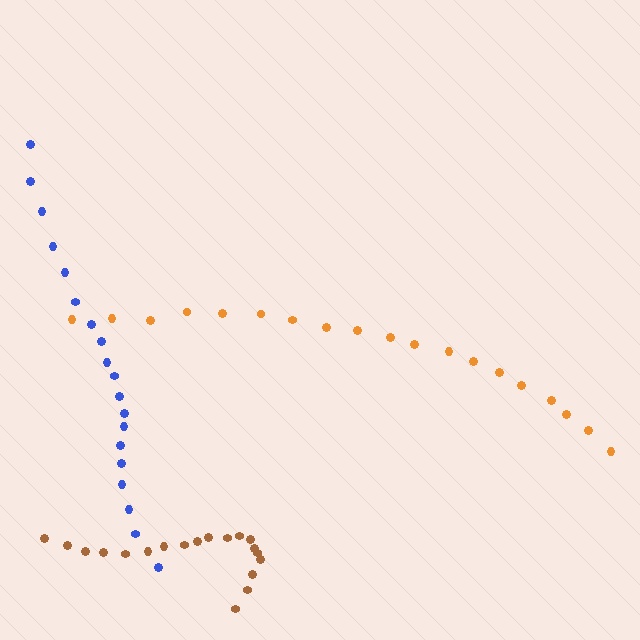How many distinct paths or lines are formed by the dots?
There are 3 distinct paths.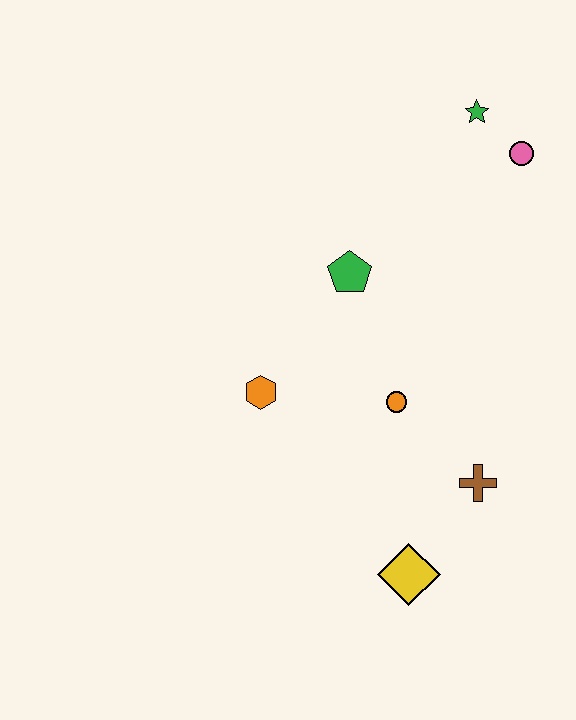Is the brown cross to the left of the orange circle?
No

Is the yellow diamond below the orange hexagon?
Yes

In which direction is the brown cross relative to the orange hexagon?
The brown cross is to the right of the orange hexagon.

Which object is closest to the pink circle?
The green star is closest to the pink circle.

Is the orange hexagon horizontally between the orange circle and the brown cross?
No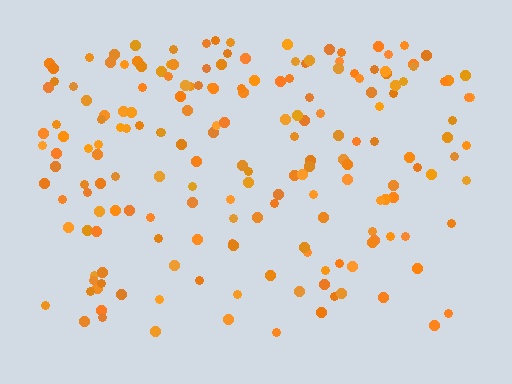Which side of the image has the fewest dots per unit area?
The bottom.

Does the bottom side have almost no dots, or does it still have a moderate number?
Still a moderate number, just noticeably fewer than the top.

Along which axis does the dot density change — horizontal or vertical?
Vertical.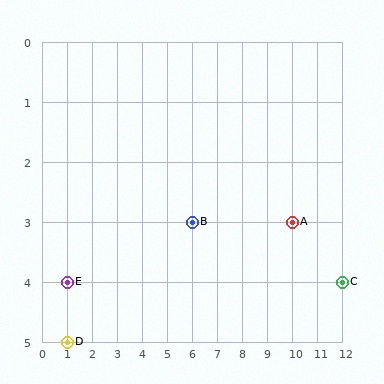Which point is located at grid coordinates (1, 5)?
Point D is at (1, 5).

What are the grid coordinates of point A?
Point A is at grid coordinates (10, 3).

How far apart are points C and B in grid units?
Points C and B are 6 columns and 1 row apart (about 6.1 grid units diagonally).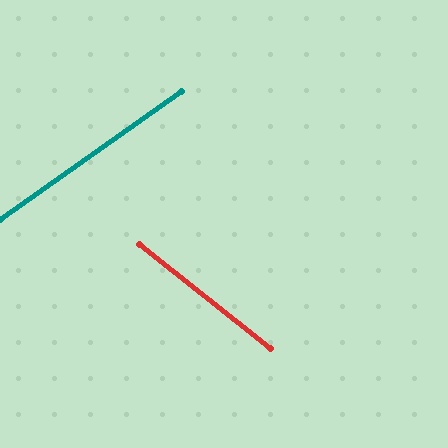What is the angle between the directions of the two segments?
Approximately 74 degrees.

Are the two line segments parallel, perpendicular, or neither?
Neither parallel nor perpendicular — they differ by about 74°.